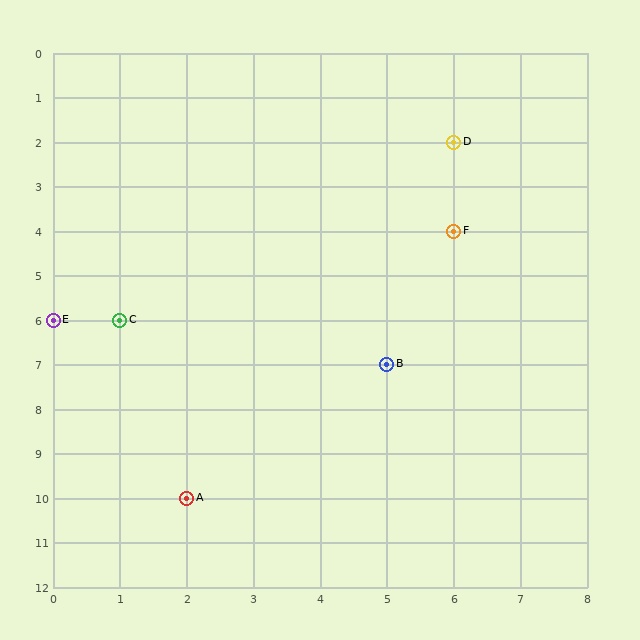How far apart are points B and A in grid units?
Points B and A are 3 columns and 3 rows apart (about 4.2 grid units diagonally).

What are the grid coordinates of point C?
Point C is at grid coordinates (1, 6).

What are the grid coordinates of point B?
Point B is at grid coordinates (5, 7).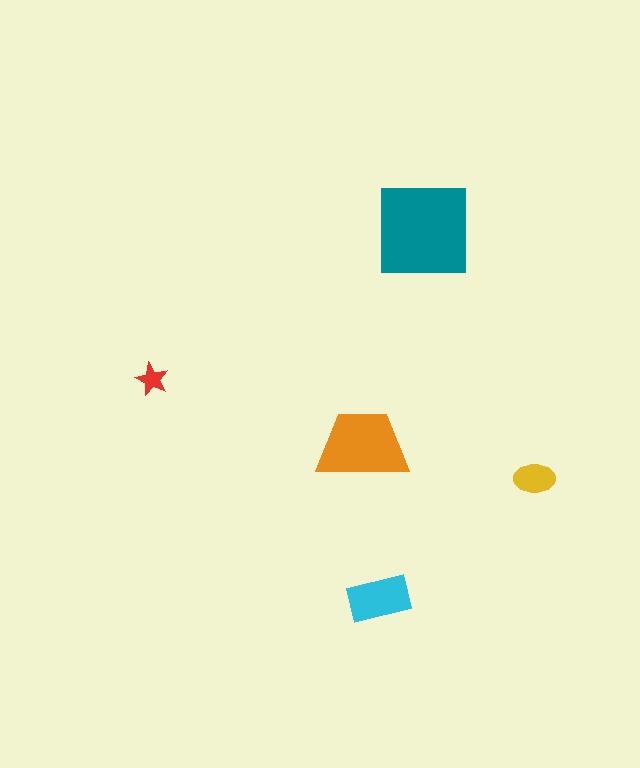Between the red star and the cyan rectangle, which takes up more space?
The cyan rectangle.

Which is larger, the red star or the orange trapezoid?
The orange trapezoid.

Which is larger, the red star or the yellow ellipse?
The yellow ellipse.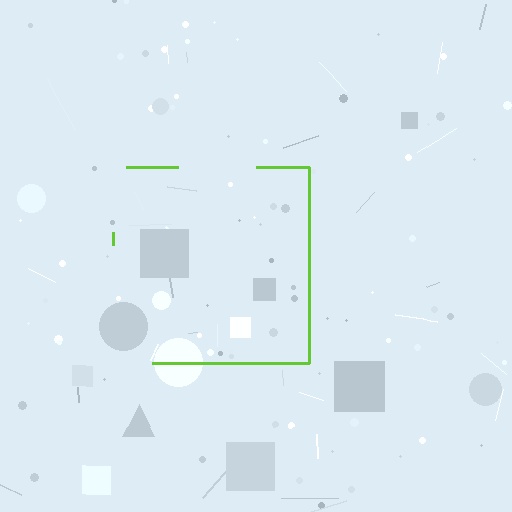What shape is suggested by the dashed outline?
The dashed outline suggests a square.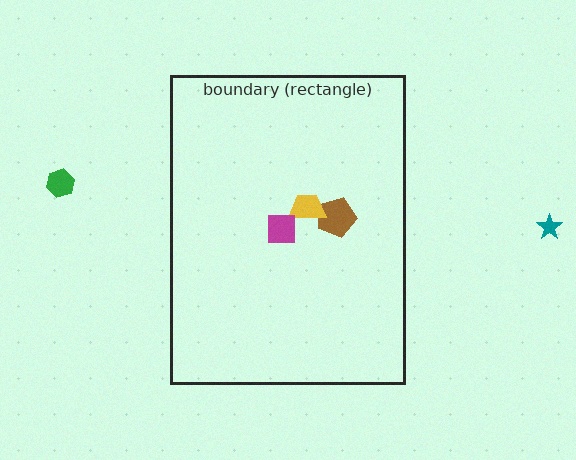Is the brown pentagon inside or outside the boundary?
Inside.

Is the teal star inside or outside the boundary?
Outside.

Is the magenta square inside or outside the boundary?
Inside.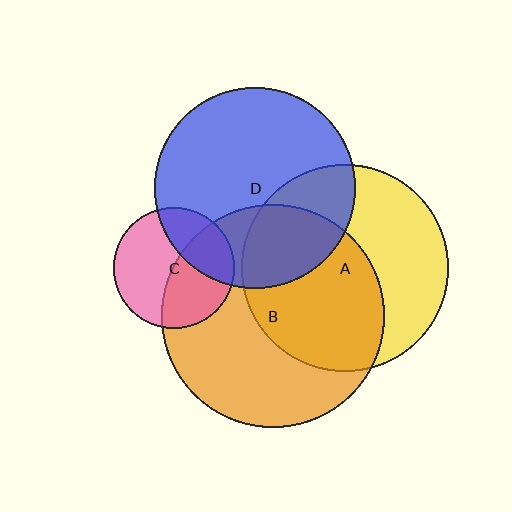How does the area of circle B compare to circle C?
Approximately 3.4 times.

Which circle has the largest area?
Circle B (orange).